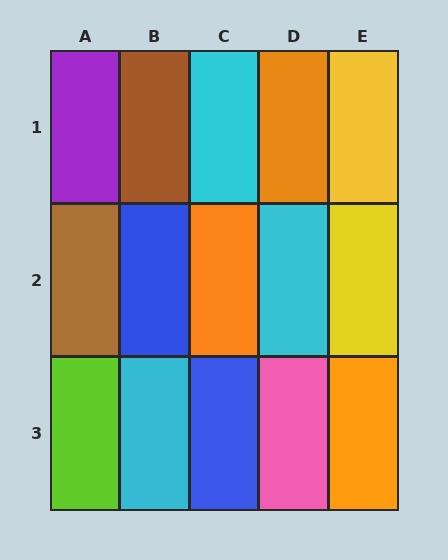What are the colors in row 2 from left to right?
Brown, blue, orange, cyan, yellow.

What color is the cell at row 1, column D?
Orange.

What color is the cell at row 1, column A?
Purple.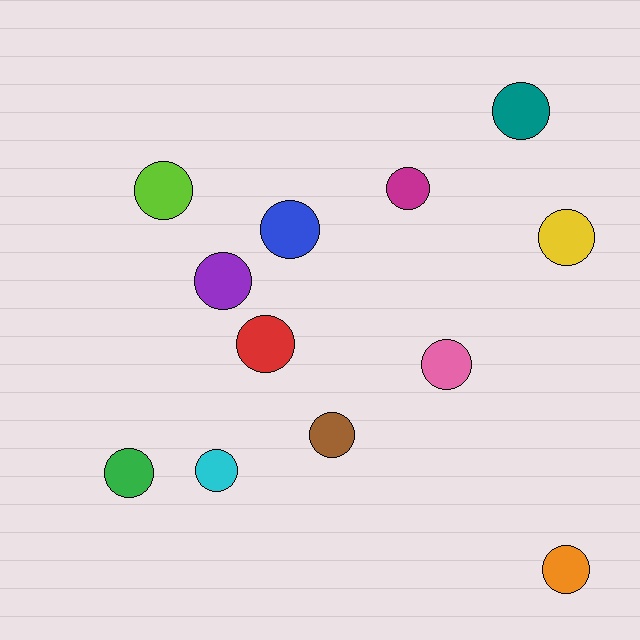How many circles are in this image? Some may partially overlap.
There are 12 circles.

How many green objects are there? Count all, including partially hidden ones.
There is 1 green object.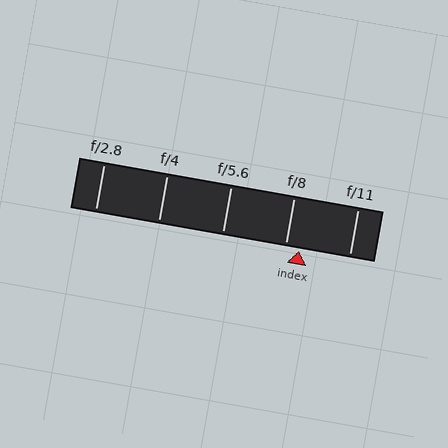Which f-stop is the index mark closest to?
The index mark is closest to f/8.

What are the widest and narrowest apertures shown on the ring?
The widest aperture shown is f/2.8 and the narrowest is f/11.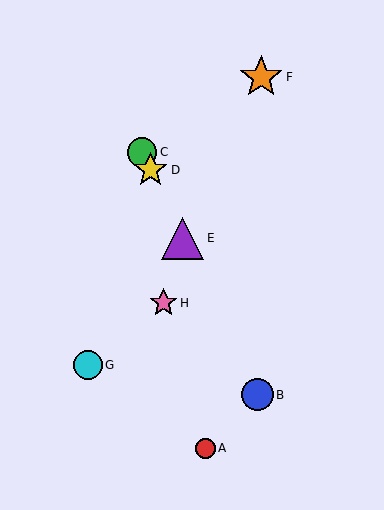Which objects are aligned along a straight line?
Objects B, C, D, E are aligned along a straight line.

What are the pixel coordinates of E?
Object E is at (183, 238).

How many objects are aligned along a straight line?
4 objects (B, C, D, E) are aligned along a straight line.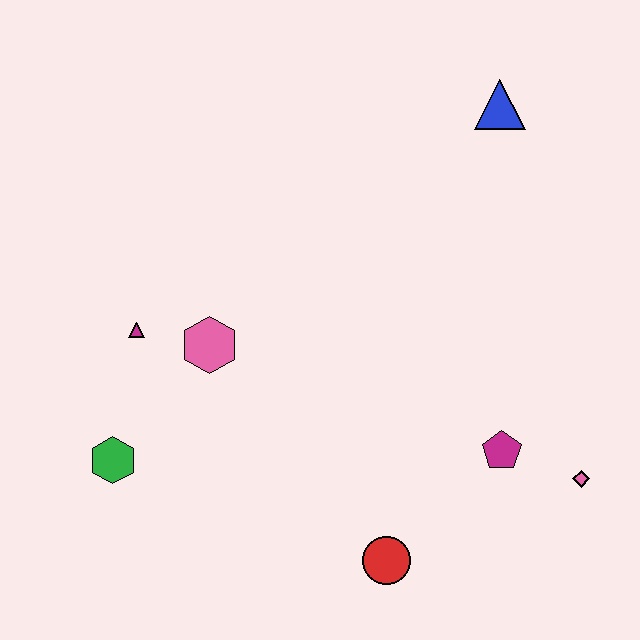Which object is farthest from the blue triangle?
The green hexagon is farthest from the blue triangle.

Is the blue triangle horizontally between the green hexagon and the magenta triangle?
No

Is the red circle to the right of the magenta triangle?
Yes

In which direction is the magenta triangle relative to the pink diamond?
The magenta triangle is to the left of the pink diamond.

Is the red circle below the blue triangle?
Yes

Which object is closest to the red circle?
The magenta pentagon is closest to the red circle.